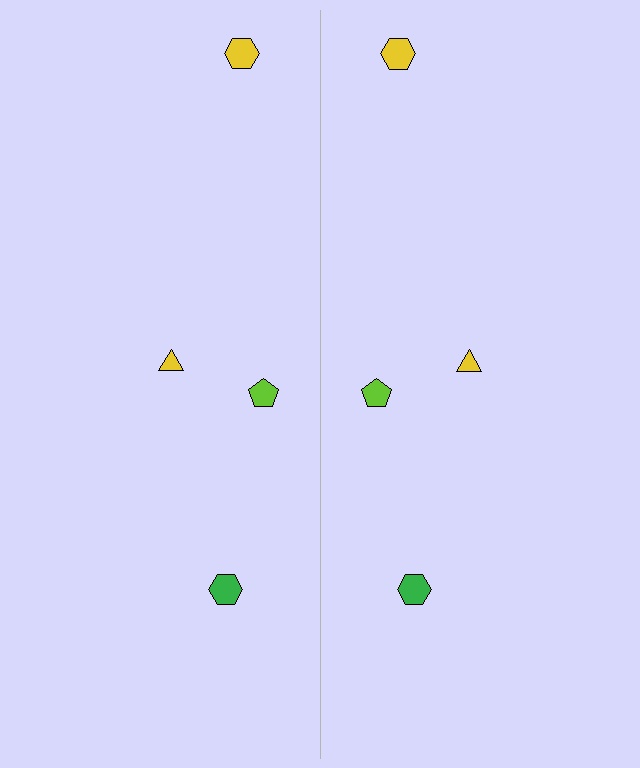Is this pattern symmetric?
Yes, this pattern has bilateral (reflection) symmetry.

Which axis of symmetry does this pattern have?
The pattern has a vertical axis of symmetry running through the center of the image.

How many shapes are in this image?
There are 8 shapes in this image.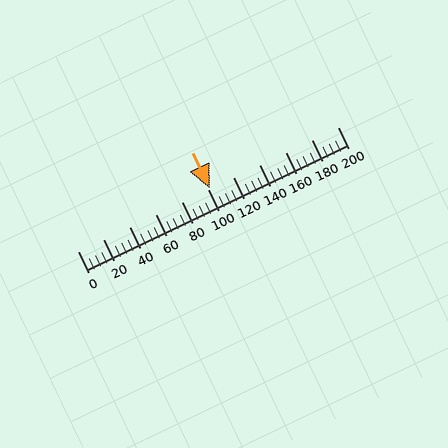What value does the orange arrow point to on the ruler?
The orange arrow points to approximately 102.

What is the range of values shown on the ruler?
The ruler shows values from 0 to 200.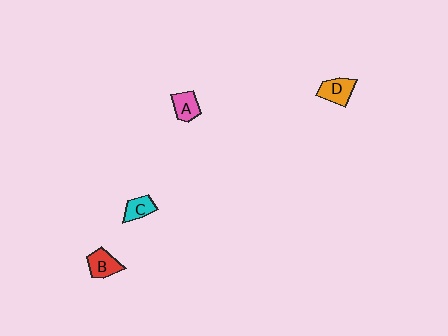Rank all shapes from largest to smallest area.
From largest to smallest: D (orange), B (red), A (pink), C (cyan).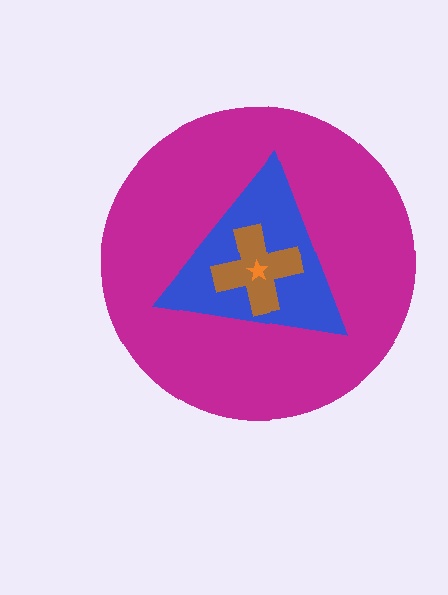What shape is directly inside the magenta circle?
The blue triangle.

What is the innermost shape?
The orange star.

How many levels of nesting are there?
4.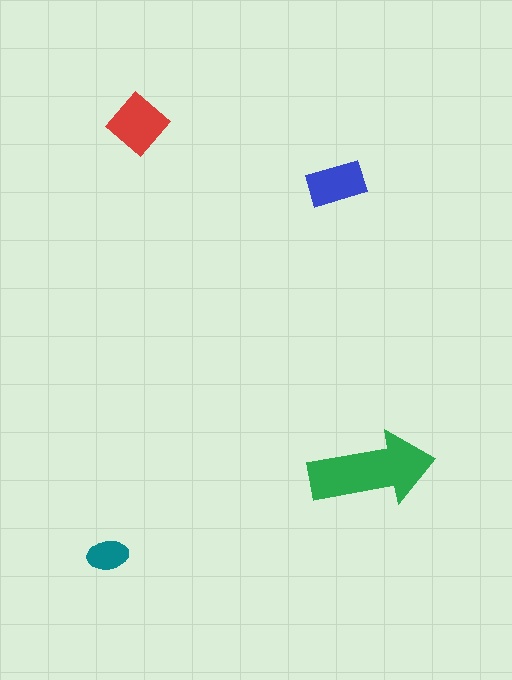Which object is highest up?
The red diamond is topmost.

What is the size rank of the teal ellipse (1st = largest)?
4th.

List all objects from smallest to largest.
The teal ellipse, the blue rectangle, the red diamond, the green arrow.